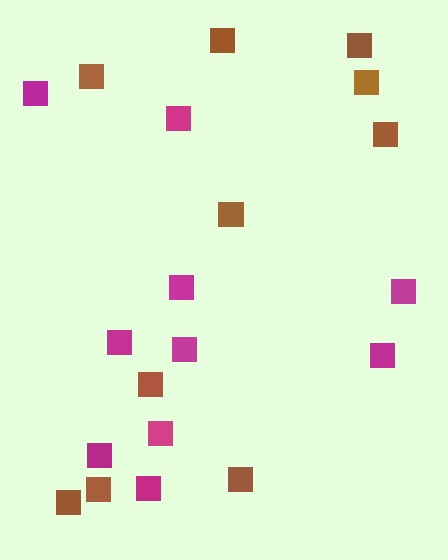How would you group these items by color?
There are 2 groups: one group of magenta squares (10) and one group of brown squares (10).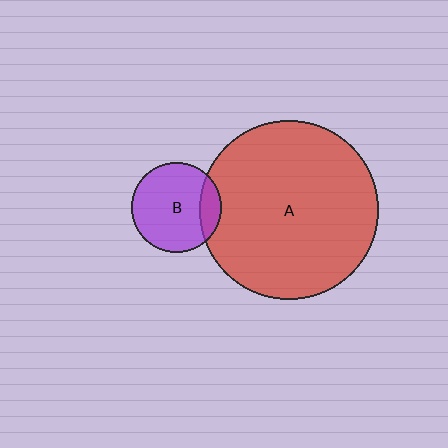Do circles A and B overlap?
Yes.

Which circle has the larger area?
Circle A (red).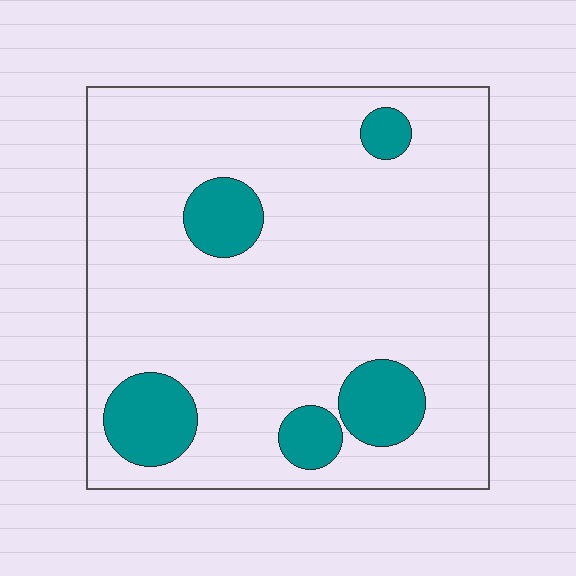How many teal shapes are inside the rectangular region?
5.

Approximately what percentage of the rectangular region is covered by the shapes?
Approximately 15%.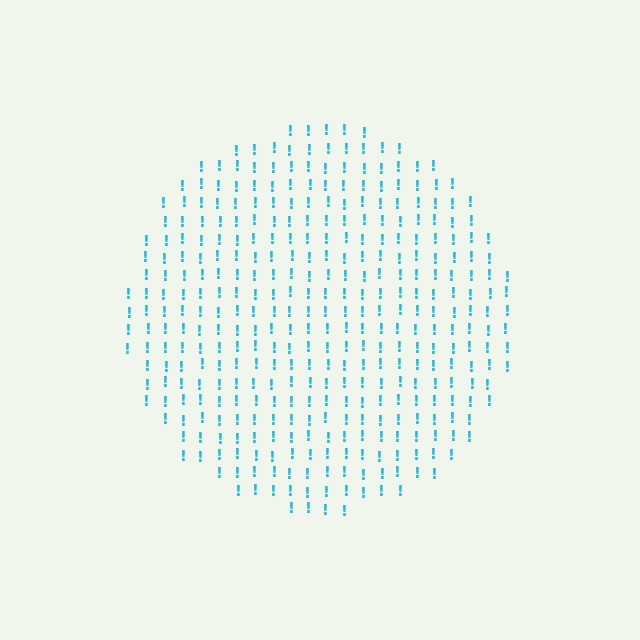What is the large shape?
The large shape is a circle.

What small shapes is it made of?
It is made of small exclamation marks.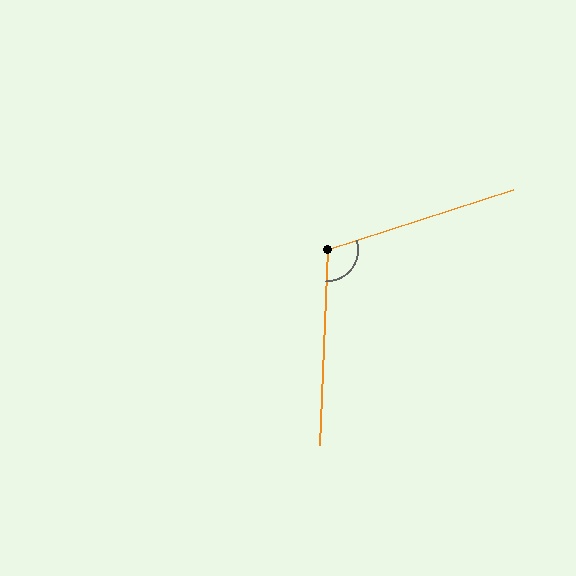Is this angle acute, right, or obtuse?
It is obtuse.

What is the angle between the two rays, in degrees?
Approximately 110 degrees.